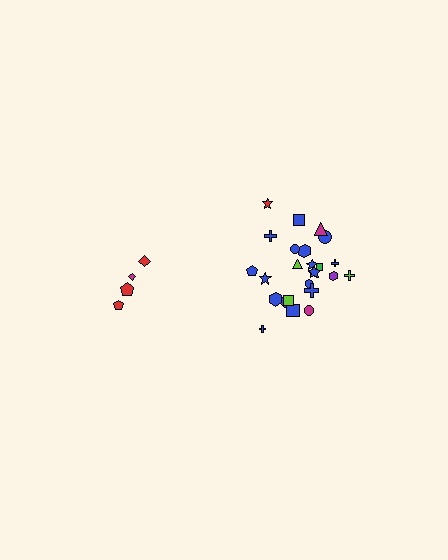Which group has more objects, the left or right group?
The right group.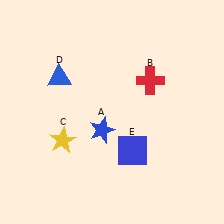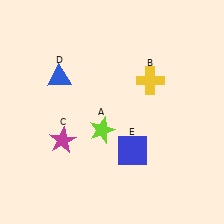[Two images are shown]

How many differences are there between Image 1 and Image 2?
There are 3 differences between the two images.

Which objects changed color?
A changed from blue to lime. B changed from red to yellow. C changed from yellow to magenta.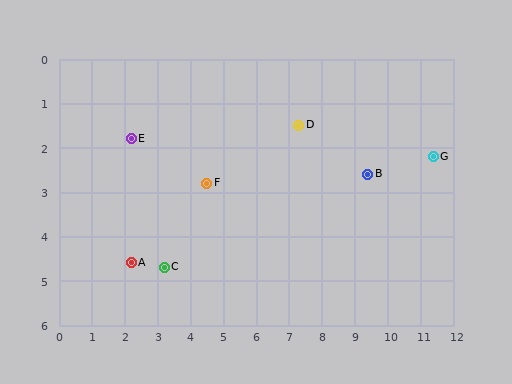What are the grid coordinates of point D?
Point D is at approximately (7.3, 1.5).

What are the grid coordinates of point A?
Point A is at approximately (2.2, 4.6).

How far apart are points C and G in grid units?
Points C and G are about 8.6 grid units apart.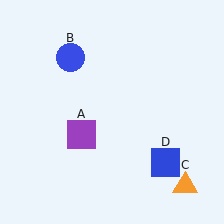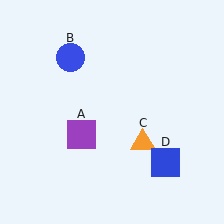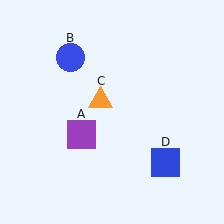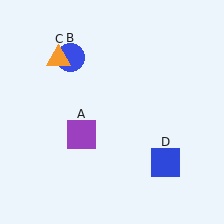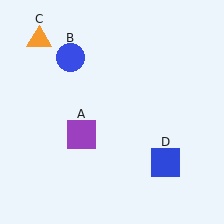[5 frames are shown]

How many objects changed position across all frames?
1 object changed position: orange triangle (object C).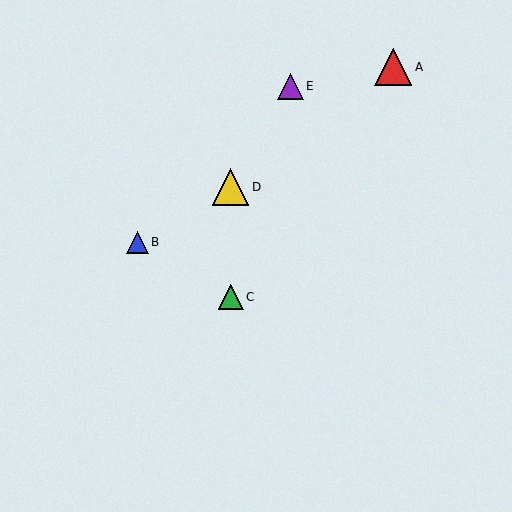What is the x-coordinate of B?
Object B is at x≈137.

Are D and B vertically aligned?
No, D is at x≈231 and B is at x≈137.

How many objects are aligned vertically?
2 objects (C, D) are aligned vertically.